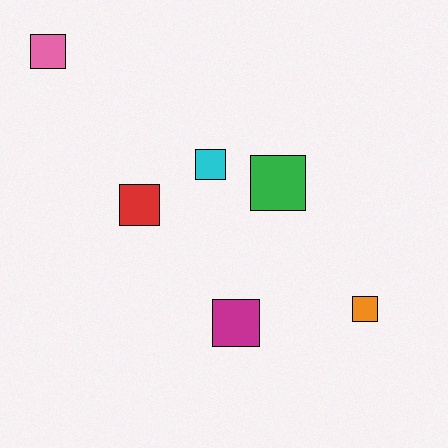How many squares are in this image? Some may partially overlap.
There are 6 squares.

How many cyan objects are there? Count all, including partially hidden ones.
There is 1 cyan object.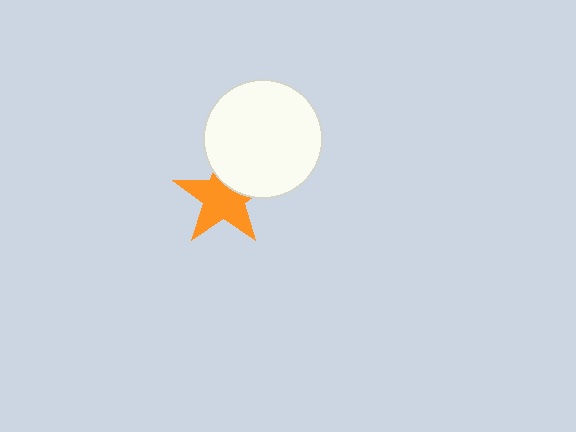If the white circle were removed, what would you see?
You would see the complete orange star.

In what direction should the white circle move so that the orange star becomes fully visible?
The white circle should move up. That is the shortest direction to clear the overlap and leave the orange star fully visible.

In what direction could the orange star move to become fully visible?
The orange star could move down. That would shift it out from behind the white circle entirely.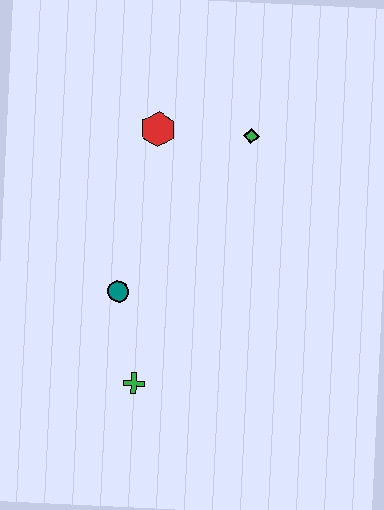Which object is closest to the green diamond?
The red hexagon is closest to the green diamond.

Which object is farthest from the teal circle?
The green diamond is farthest from the teal circle.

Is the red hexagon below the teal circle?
No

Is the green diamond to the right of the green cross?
Yes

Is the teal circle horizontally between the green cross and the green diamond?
No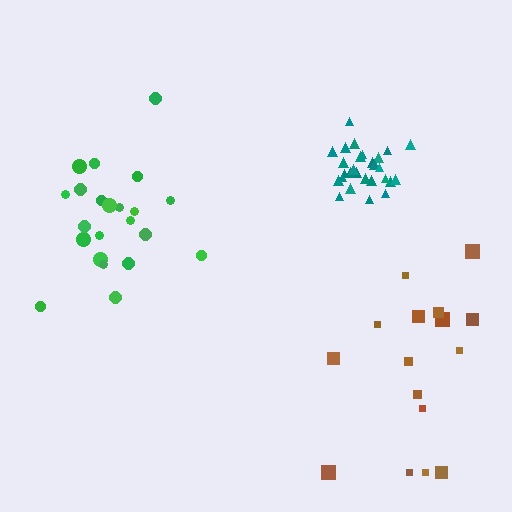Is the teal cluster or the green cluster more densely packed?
Teal.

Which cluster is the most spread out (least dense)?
Brown.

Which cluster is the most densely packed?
Teal.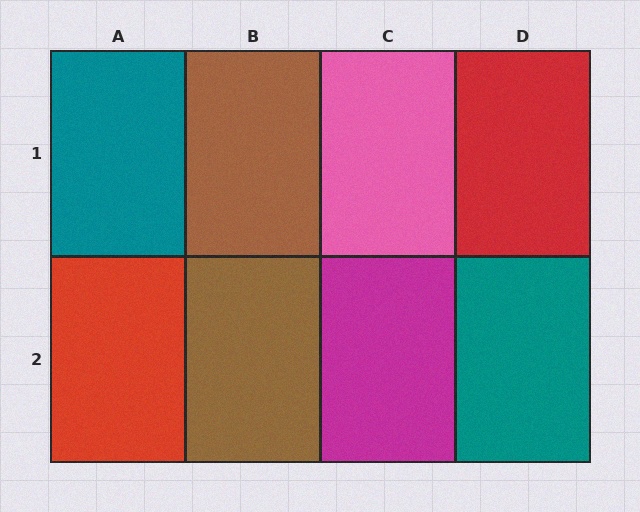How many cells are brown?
2 cells are brown.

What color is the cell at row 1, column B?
Brown.